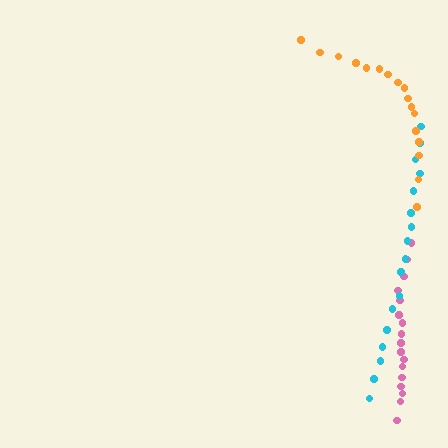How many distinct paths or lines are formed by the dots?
There are 3 distinct paths.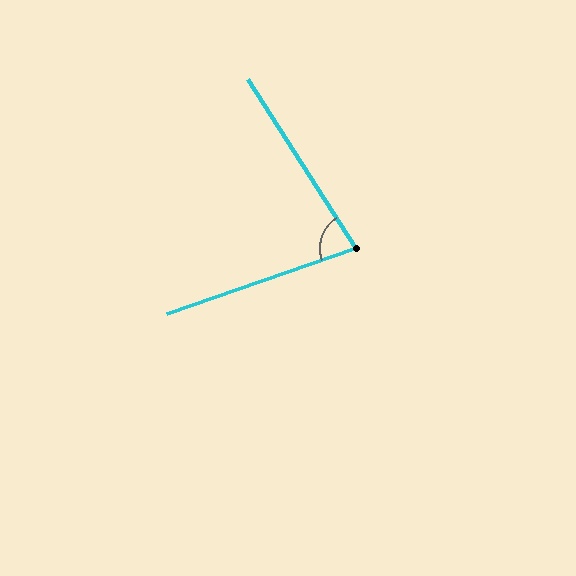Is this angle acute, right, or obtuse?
It is acute.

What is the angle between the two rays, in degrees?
Approximately 77 degrees.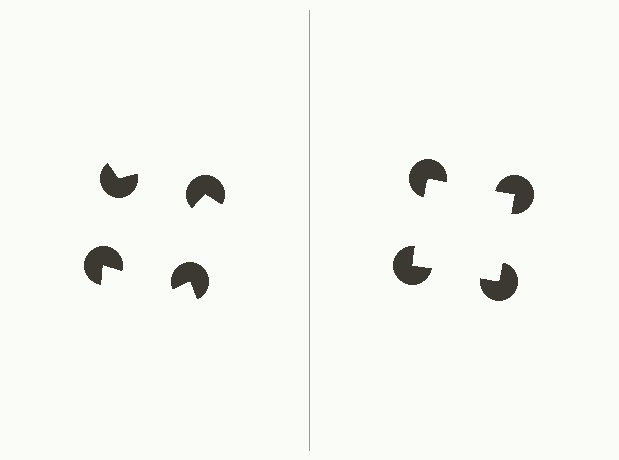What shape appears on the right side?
An illusory square.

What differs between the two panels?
The pac-man discs are positioned identically on both sides; only the wedge orientations differ. On the right they align to a square; on the left they are misaligned.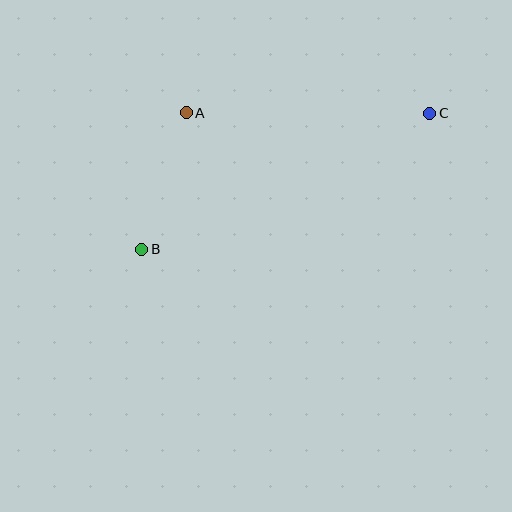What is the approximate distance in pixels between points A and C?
The distance between A and C is approximately 243 pixels.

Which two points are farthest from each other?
Points B and C are farthest from each other.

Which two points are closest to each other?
Points A and B are closest to each other.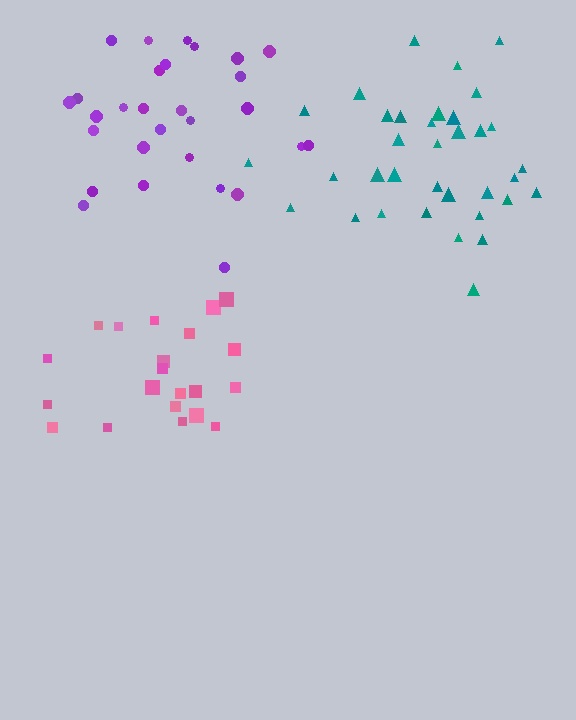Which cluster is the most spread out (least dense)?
Pink.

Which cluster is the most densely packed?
Purple.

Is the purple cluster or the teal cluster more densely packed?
Purple.